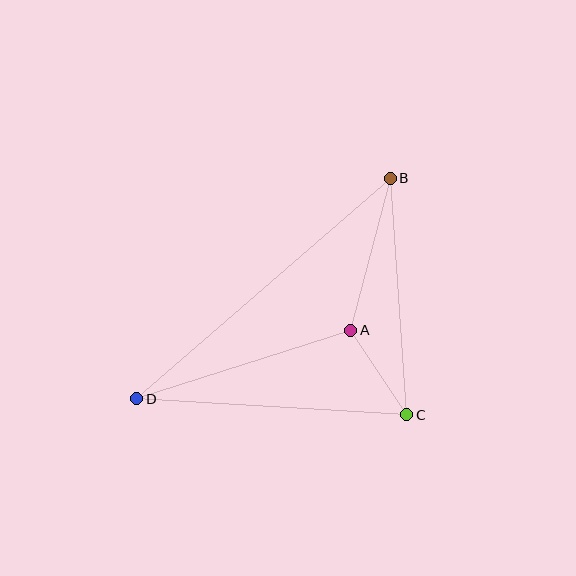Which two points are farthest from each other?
Points B and D are farthest from each other.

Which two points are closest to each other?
Points A and C are closest to each other.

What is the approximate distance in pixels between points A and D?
The distance between A and D is approximately 225 pixels.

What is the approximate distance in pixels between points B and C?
The distance between B and C is approximately 237 pixels.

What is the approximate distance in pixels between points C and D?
The distance between C and D is approximately 271 pixels.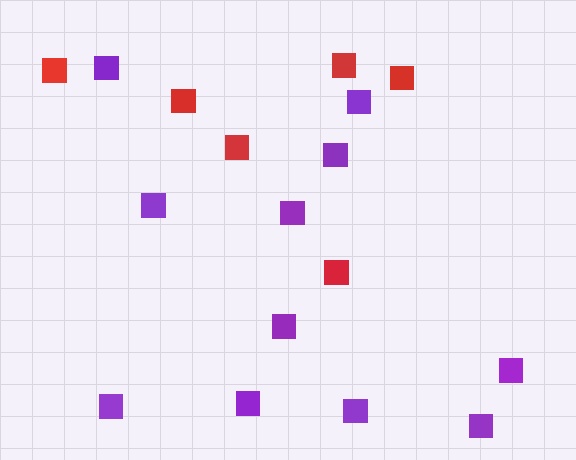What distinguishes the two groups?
There are 2 groups: one group of red squares (6) and one group of purple squares (11).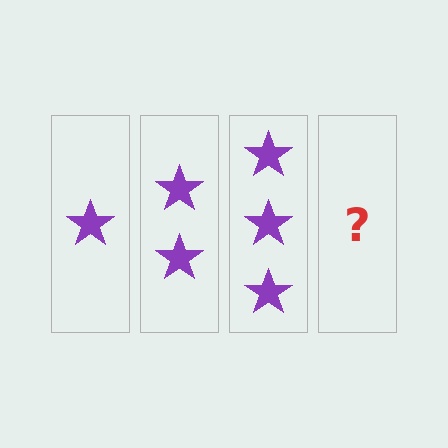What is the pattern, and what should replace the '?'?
The pattern is that each step adds one more star. The '?' should be 4 stars.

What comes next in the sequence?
The next element should be 4 stars.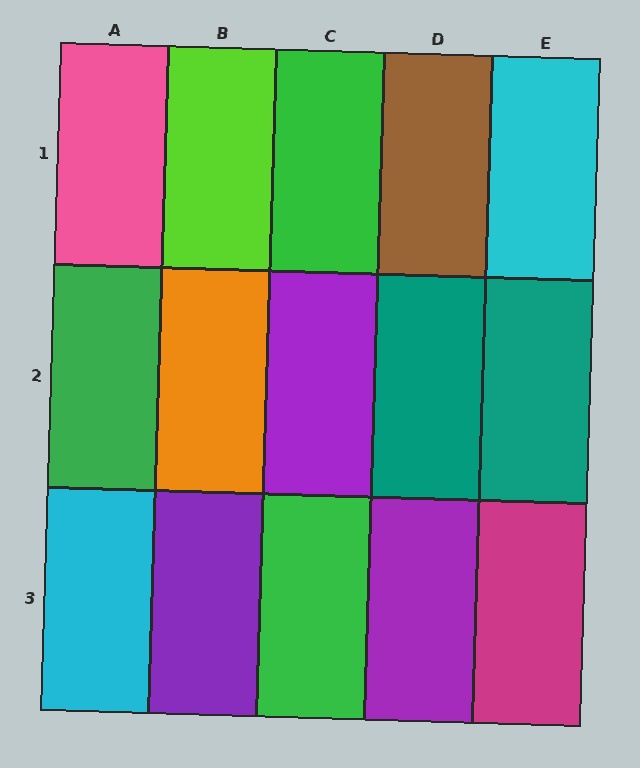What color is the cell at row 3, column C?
Green.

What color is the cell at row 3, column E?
Magenta.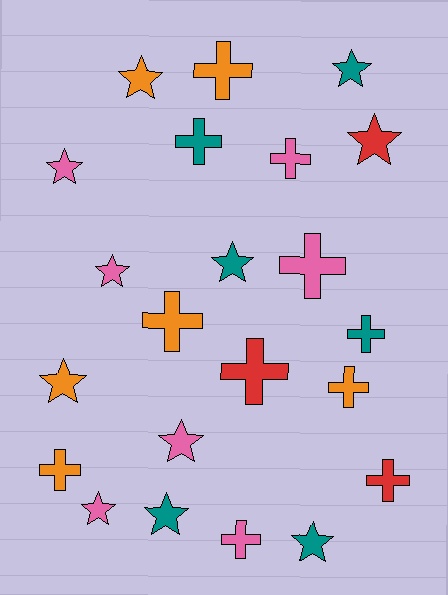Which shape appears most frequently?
Star, with 11 objects.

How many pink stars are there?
There are 4 pink stars.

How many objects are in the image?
There are 22 objects.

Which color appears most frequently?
Pink, with 7 objects.